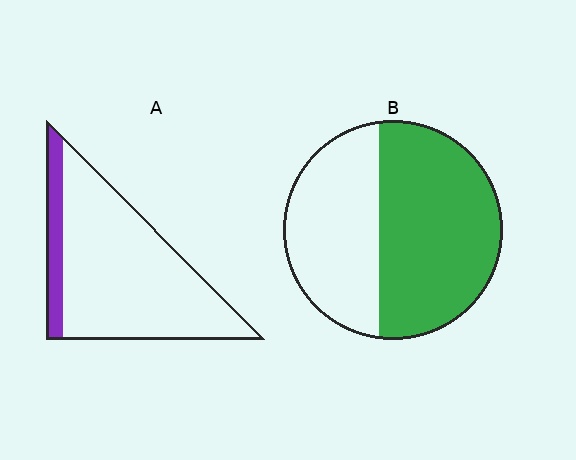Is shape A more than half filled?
No.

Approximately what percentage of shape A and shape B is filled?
A is approximately 15% and B is approximately 60%.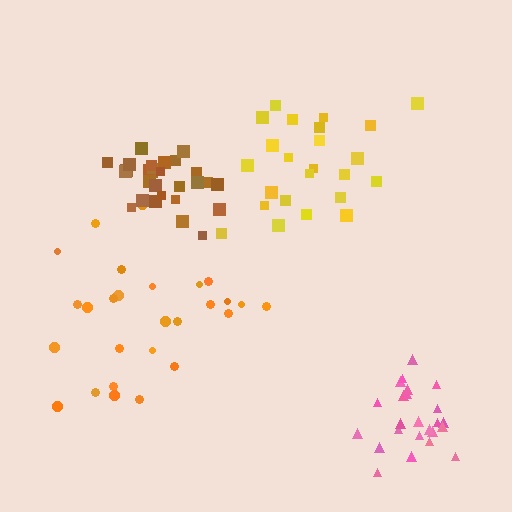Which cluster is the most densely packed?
Brown.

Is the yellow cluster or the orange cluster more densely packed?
Yellow.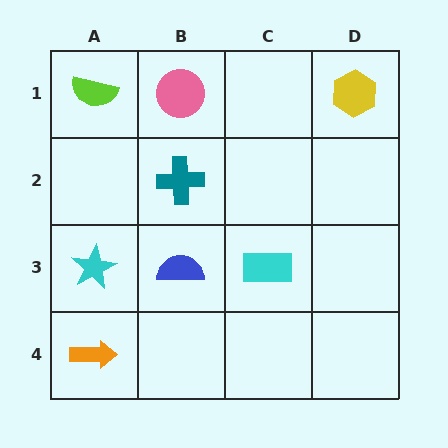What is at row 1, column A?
A lime semicircle.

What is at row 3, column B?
A blue semicircle.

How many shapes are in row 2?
1 shape.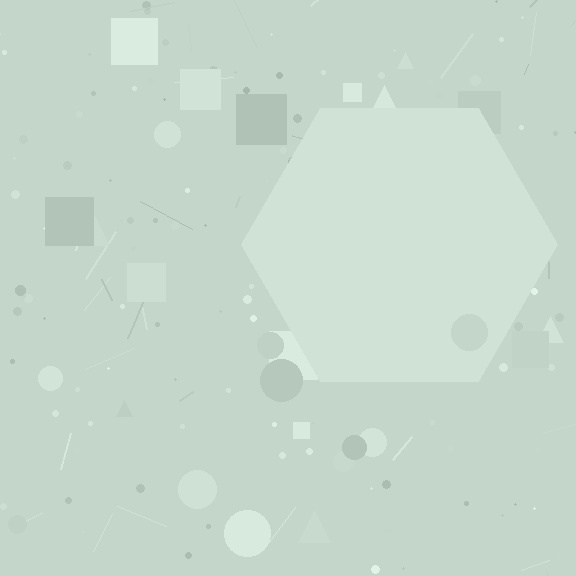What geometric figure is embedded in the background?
A hexagon is embedded in the background.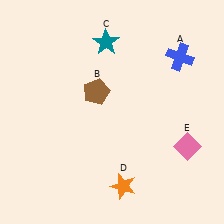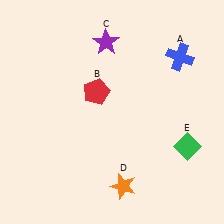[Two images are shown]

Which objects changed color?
B changed from brown to red. C changed from teal to purple. E changed from pink to green.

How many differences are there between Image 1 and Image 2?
There are 3 differences between the two images.